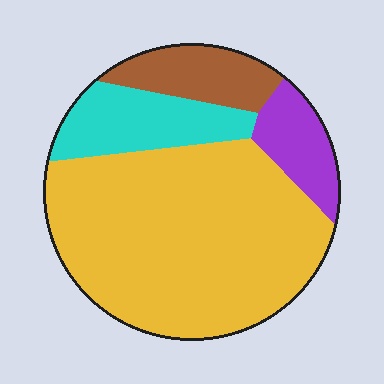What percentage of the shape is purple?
Purple takes up about one tenth (1/10) of the shape.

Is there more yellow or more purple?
Yellow.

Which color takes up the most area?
Yellow, at roughly 65%.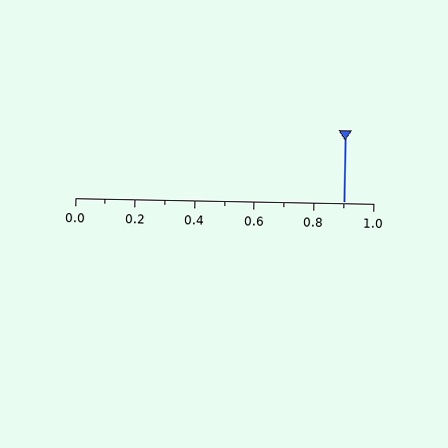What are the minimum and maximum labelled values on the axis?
The axis runs from 0.0 to 1.0.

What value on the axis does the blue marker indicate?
The marker indicates approximately 0.9.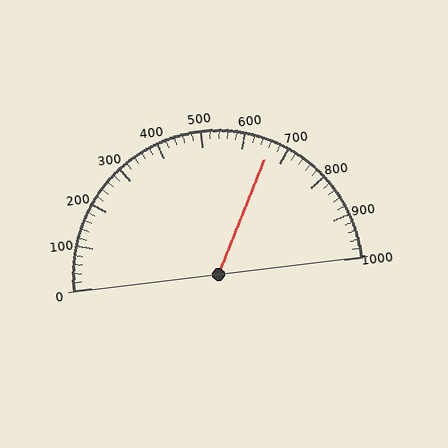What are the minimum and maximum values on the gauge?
The gauge ranges from 0 to 1000.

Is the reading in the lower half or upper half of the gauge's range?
The reading is in the upper half of the range (0 to 1000).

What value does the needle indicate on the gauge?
The needle indicates approximately 660.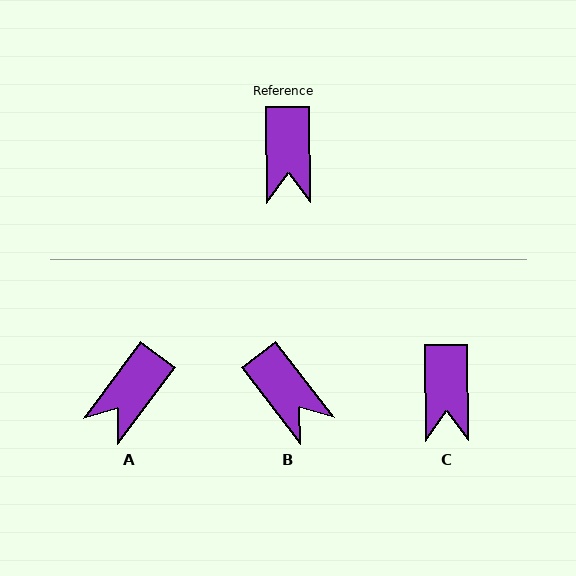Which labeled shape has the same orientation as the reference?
C.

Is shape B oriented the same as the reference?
No, it is off by about 37 degrees.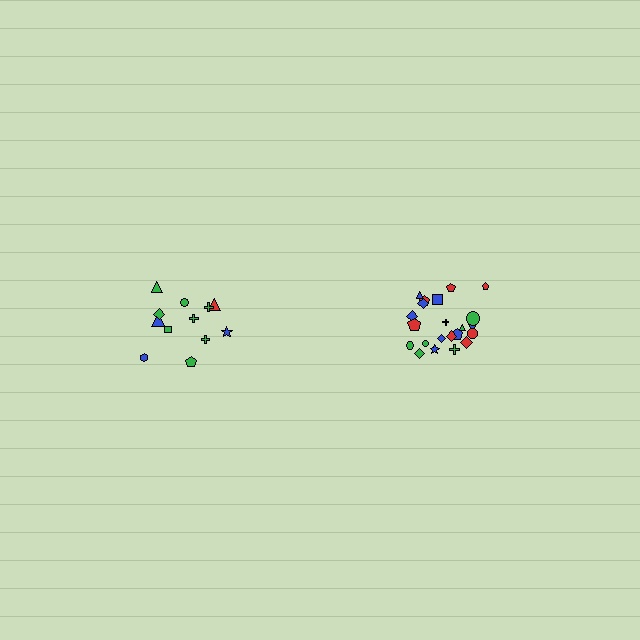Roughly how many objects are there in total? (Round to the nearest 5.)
Roughly 35 objects in total.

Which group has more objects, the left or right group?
The right group.